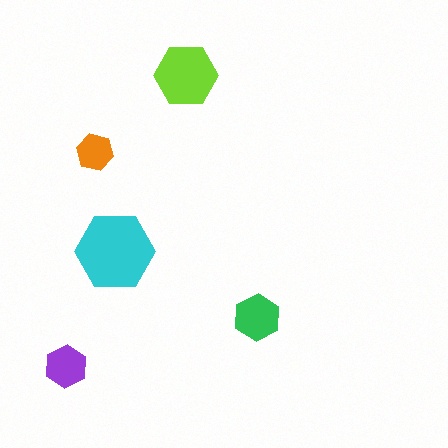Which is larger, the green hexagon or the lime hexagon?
The lime one.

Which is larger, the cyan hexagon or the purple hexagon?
The cyan one.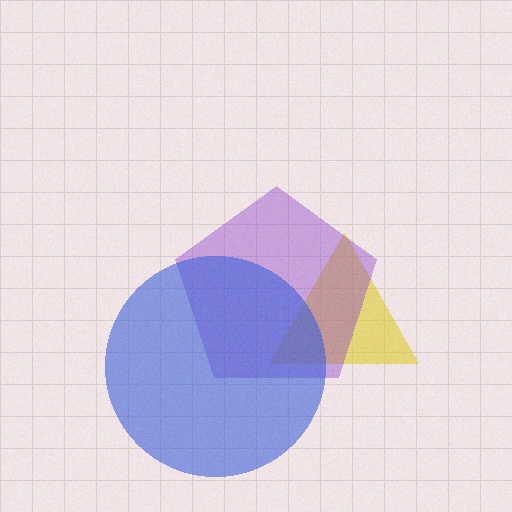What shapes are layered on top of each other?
The layered shapes are: a yellow triangle, a purple pentagon, a blue circle.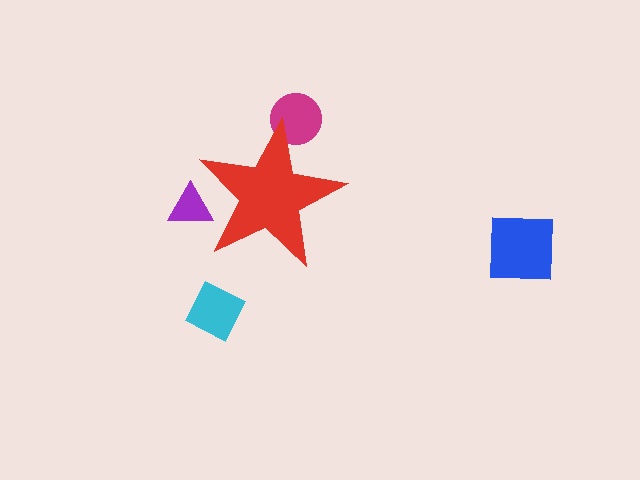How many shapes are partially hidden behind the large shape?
2 shapes are partially hidden.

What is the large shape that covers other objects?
A red star.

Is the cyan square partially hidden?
No, the cyan square is fully visible.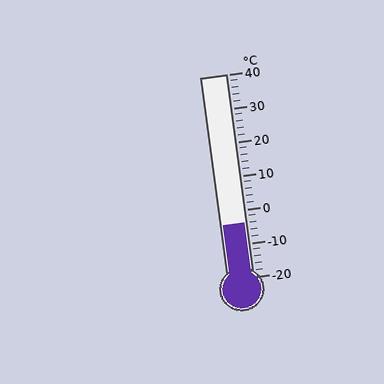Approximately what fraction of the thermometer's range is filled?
The thermometer is filled to approximately 25% of its range.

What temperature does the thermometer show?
The thermometer shows approximately -4°C.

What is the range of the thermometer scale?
The thermometer scale ranges from -20°C to 40°C.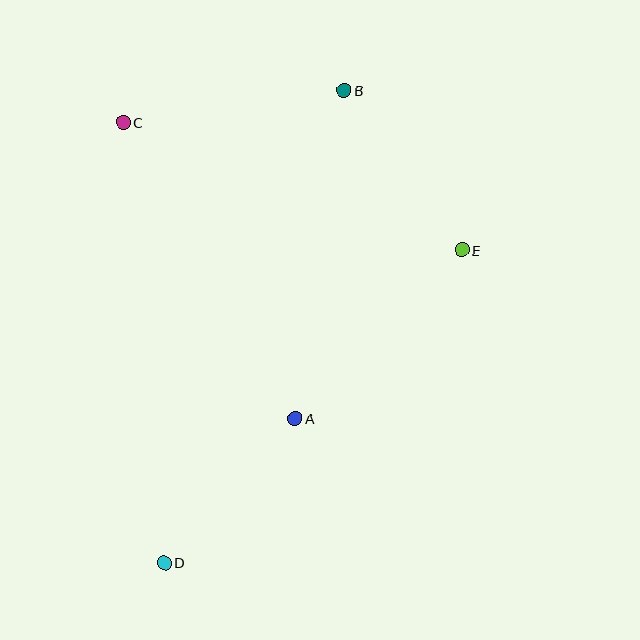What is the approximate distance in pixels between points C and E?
The distance between C and E is approximately 362 pixels.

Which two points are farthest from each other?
Points B and D are farthest from each other.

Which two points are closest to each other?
Points A and D are closest to each other.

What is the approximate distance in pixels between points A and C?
The distance between A and C is approximately 342 pixels.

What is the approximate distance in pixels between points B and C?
The distance between B and C is approximately 223 pixels.